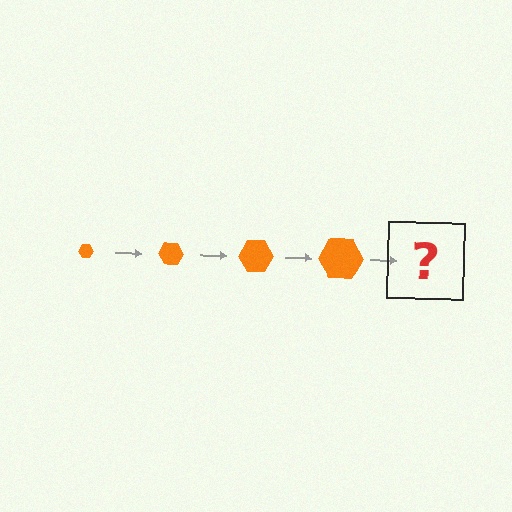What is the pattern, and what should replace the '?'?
The pattern is that the hexagon gets progressively larger each step. The '?' should be an orange hexagon, larger than the previous one.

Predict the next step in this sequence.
The next step is an orange hexagon, larger than the previous one.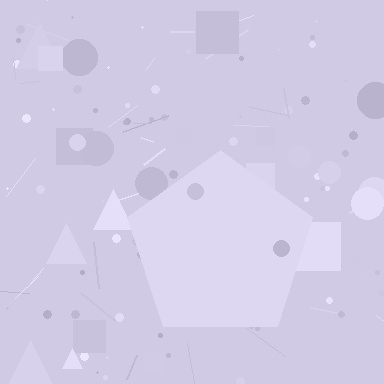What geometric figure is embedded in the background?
A pentagon is embedded in the background.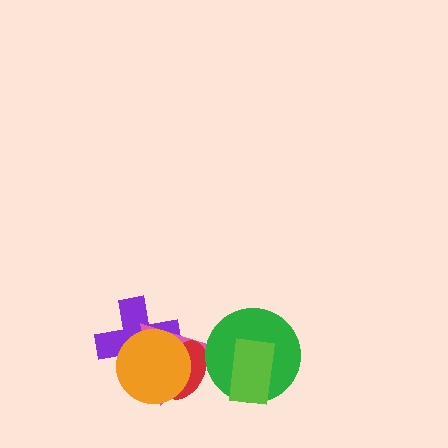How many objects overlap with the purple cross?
3 objects overlap with the purple cross.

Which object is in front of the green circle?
The lime rectangle is in front of the green circle.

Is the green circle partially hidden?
Yes, it is partially covered by another shape.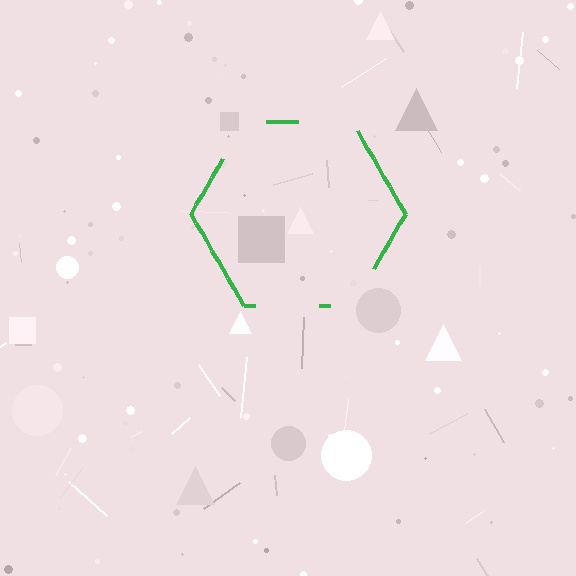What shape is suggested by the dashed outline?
The dashed outline suggests a hexagon.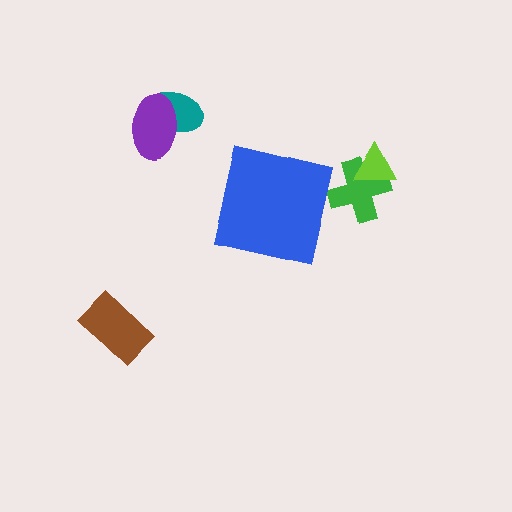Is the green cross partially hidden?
Yes, it is partially covered by another shape.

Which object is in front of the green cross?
The lime triangle is in front of the green cross.